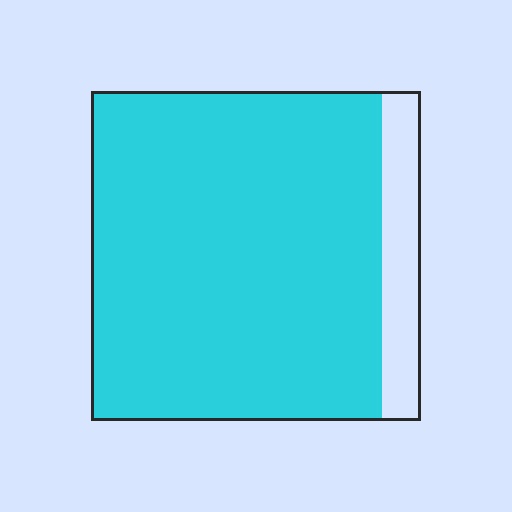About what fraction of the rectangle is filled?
About seven eighths (7/8).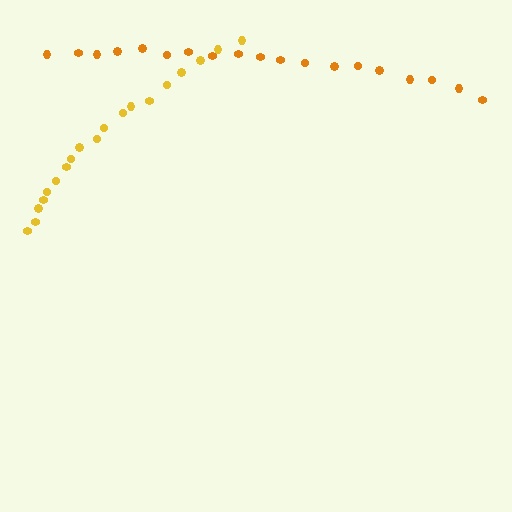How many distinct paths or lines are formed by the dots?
There are 2 distinct paths.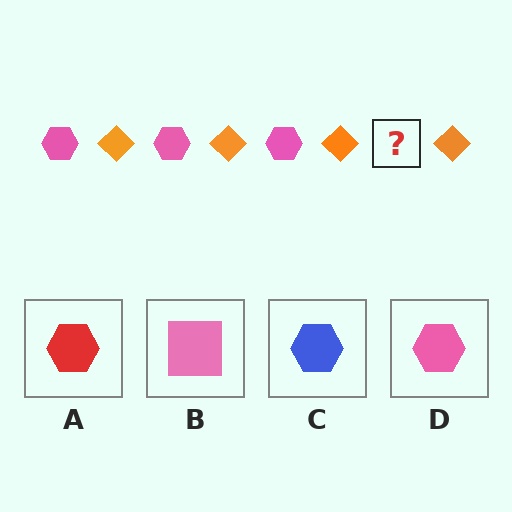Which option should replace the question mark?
Option D.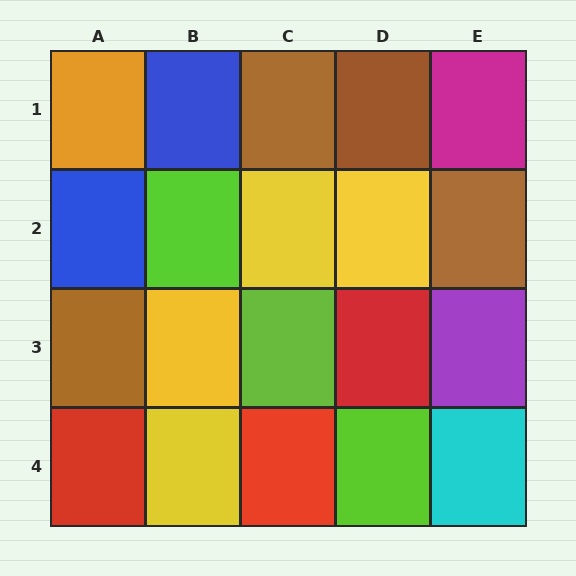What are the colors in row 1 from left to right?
Orange, blue, brown, brown, magenta.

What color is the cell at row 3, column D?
Red.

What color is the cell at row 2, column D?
Yellow.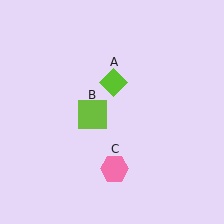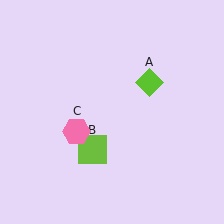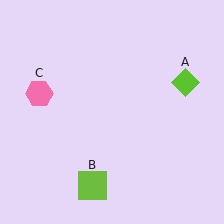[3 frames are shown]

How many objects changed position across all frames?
3 objects changed position: lime diamond (object A), lime square (object B), pink hexagon (object C).